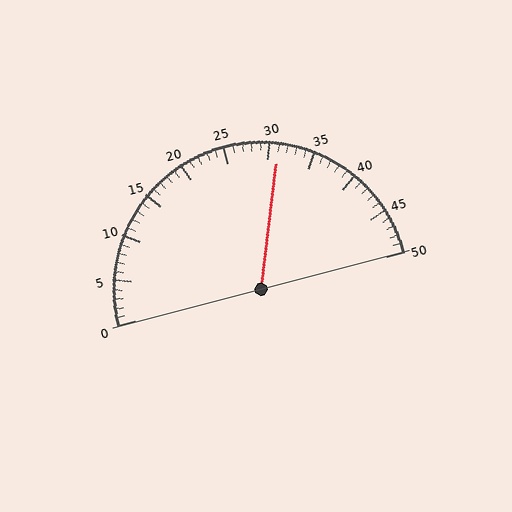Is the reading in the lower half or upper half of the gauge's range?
The reading is in the upper half of the range (0 to 50).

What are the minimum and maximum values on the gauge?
The gauge ranges from 0 to 50.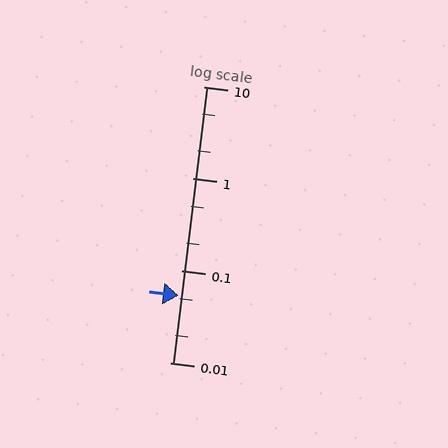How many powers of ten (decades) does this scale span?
The scale spans 3 decades, from 0.01 to 10.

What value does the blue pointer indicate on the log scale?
The pointer indicates approximately 0.054.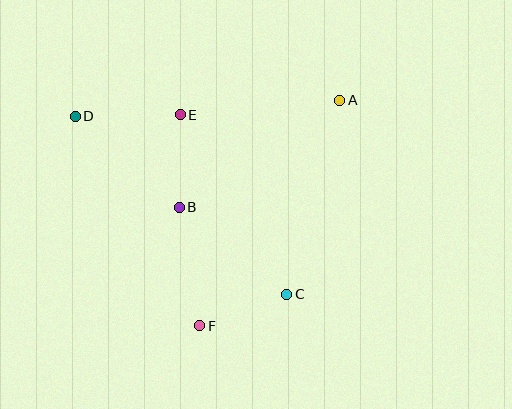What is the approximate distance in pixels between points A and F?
The distance between A and F is approximately 265 pixels.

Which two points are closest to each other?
Points B and E are closest to each other.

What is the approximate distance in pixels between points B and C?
The distance between B and C is approximately 138 pixels.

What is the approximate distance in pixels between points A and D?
The distance between A and D is approximately 265 pixels.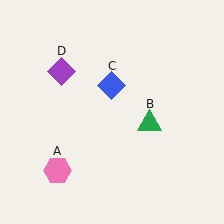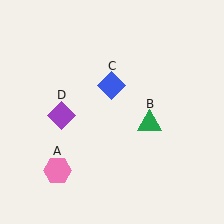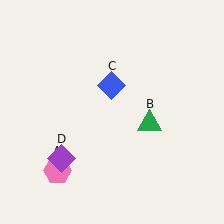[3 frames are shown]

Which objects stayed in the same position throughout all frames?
Pink hexagon (object A) and green triangle (object B) and blue diamond (object C) remained stationary.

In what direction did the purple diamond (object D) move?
The purple diamond (object D) moved down.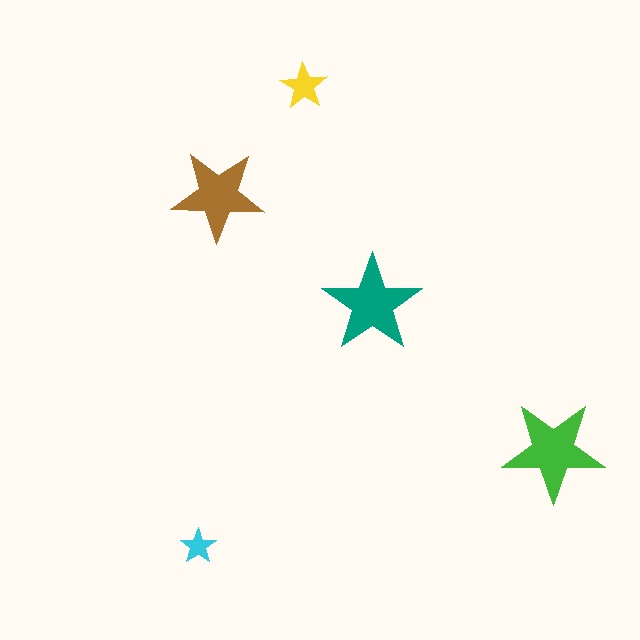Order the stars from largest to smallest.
the green one, the teal one, the brown one, the yellow one, the cyan one.